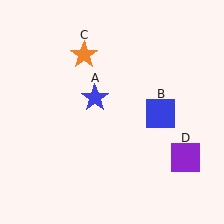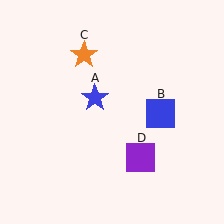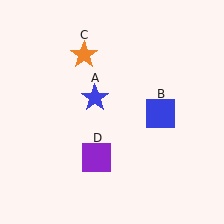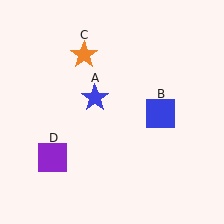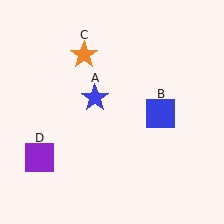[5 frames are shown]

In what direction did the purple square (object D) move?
The purple square (object D) moved left.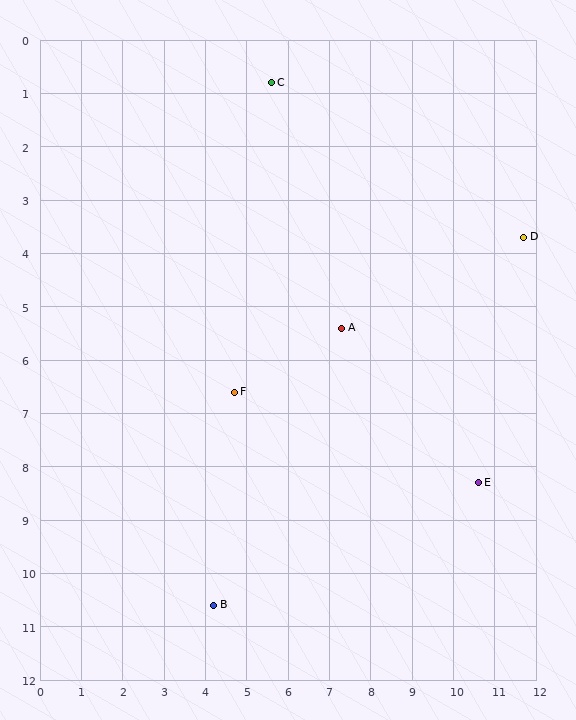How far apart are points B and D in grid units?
Points B and D are about 10.2 grid units apart.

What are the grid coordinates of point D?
Point D is at approximately (11.7, 3.7).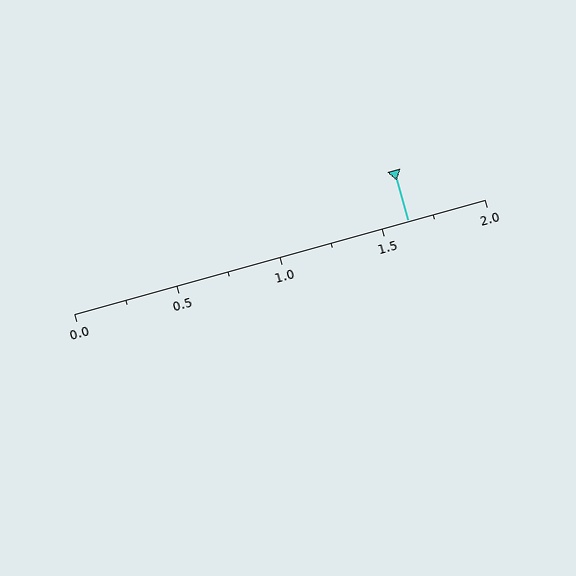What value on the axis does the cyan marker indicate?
The marker indicates approximately 1.62.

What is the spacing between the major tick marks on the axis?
The major ticks are spaced 0.5 apart.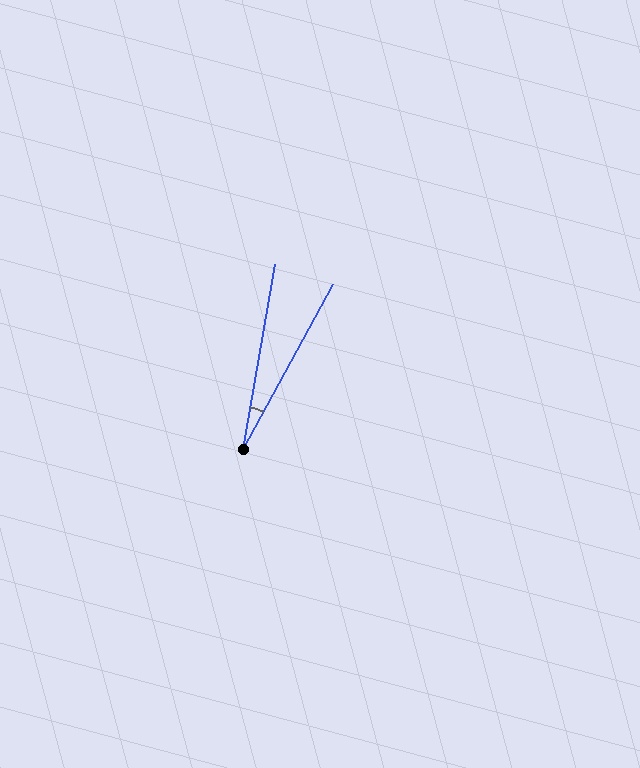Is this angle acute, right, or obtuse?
It is acute.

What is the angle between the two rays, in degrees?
Approximately 19 degrees.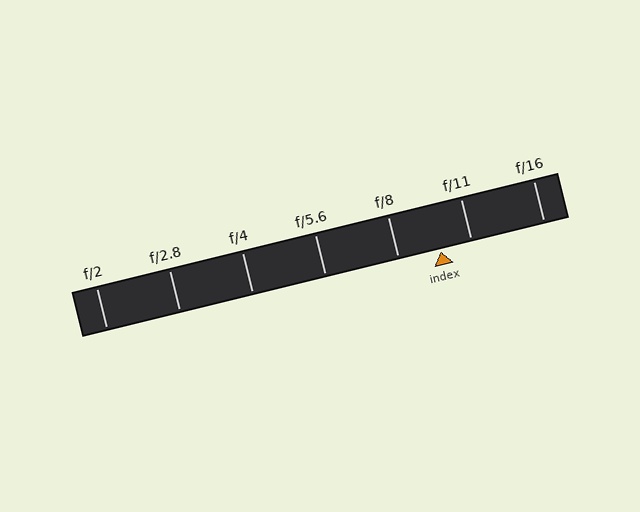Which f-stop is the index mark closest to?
The index mark is closest to f/11.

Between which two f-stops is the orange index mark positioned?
The index mark is between f/8 and f/11.